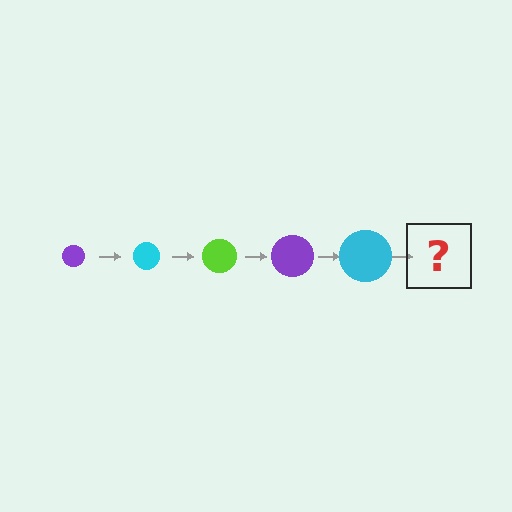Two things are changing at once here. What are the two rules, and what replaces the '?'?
The two rules are that the circle grows larger each step and the color cycles through purple, cyan, and lime. The '?' should be a lime circle, larger than the previous one.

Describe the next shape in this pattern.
It should be a lime circle, larger than the previous one.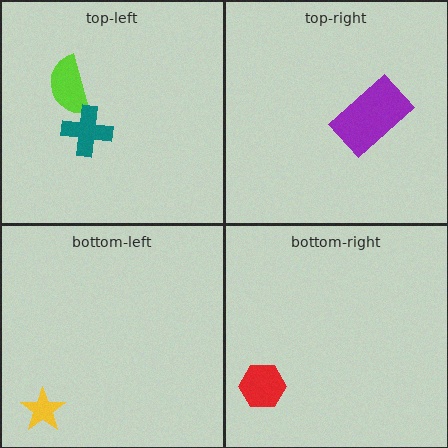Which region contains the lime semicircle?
The top-left region.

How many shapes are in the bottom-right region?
1.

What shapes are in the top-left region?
The lime semicircle, the teal cross.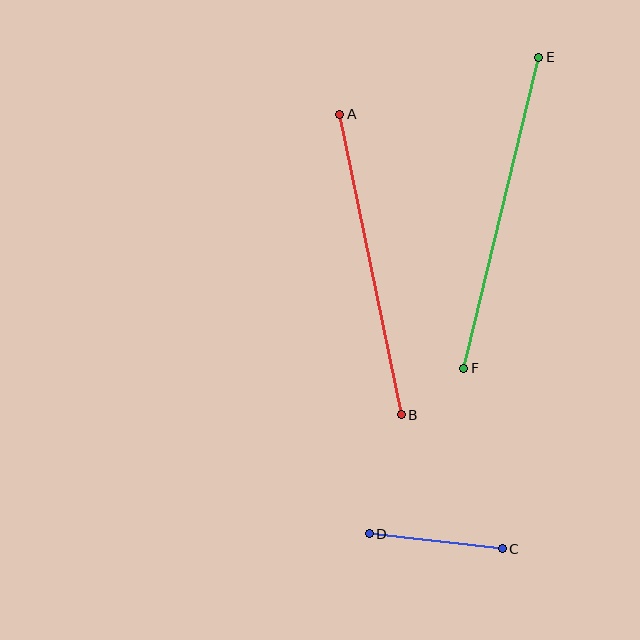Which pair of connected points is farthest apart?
Points E and F are farthest apart.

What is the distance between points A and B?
The distance is approximately 307 pixels.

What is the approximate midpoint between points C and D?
The midpoint is at approximately (436, 541) pixels.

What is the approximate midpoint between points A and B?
The midpoint is at approximately (371, 264) pixels.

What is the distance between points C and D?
The distance is approximately 134 pixels.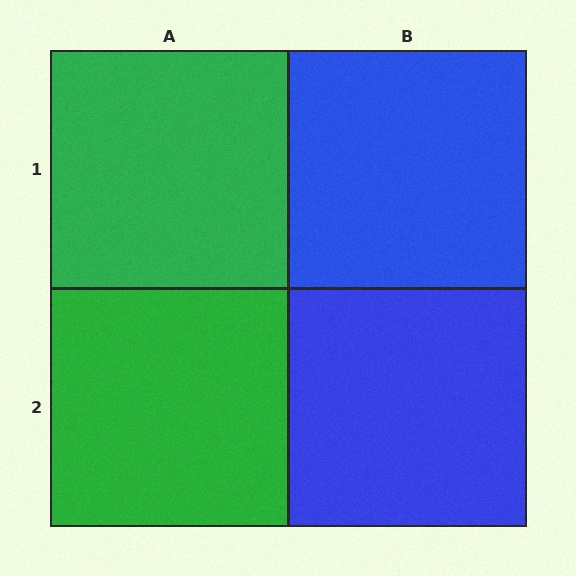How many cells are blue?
2 cells are blue.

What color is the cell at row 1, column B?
Blue.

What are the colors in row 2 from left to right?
Green, blue.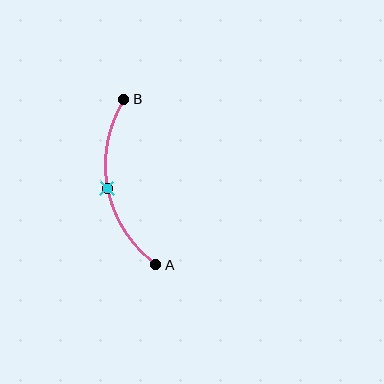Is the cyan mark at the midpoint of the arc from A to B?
Yes. The cyan mark lies on the arc at equal arc-length from both A and B — it is the arc midpoint.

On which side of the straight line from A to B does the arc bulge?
The arc bulges to the left of the straight line connecting A and B.